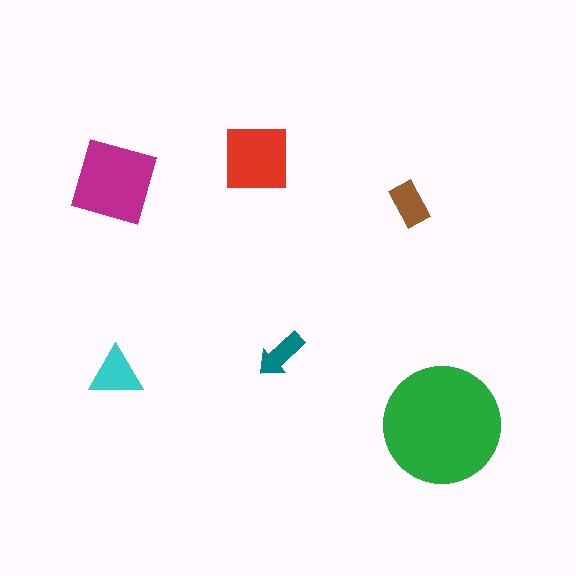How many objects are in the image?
There are 6 objects in the image.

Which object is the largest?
The green circle.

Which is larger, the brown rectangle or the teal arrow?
The brown rectangle.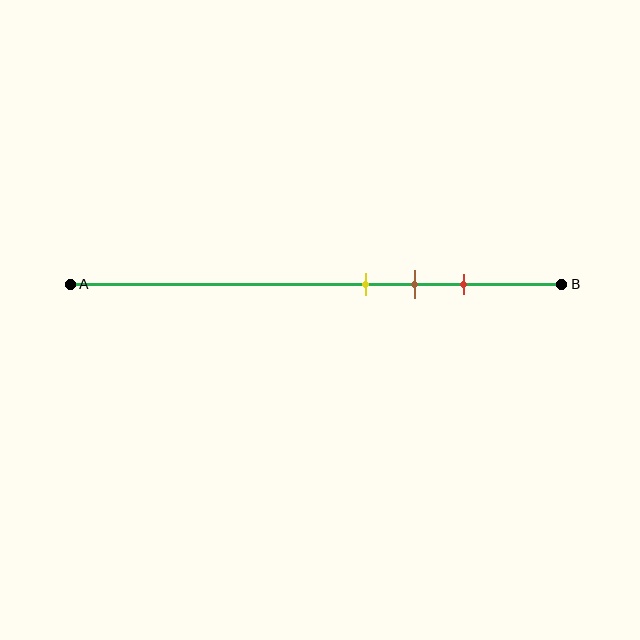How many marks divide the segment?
There are 3 marks dividing the segment.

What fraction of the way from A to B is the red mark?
The red mark is approximately 80% (0.8) of the way from A to B.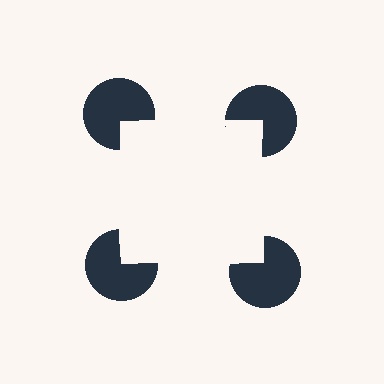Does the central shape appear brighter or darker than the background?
It typically appears slightly brighter than the background, even though no actual brightness change is drawn.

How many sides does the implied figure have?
4 sides.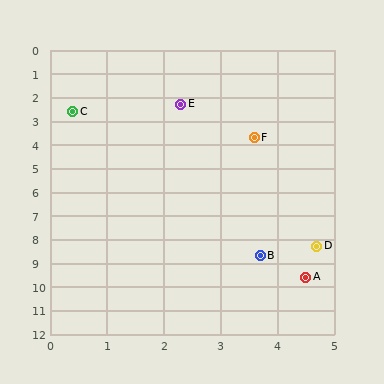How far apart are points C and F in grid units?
Points C and F are about 3.4 grid units apart.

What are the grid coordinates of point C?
Point C is at approximately (0.4, 2.6).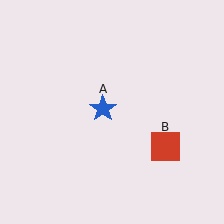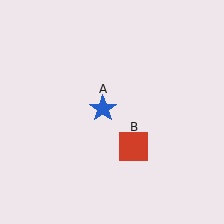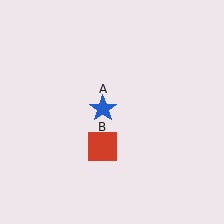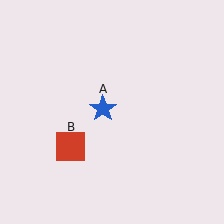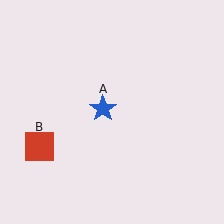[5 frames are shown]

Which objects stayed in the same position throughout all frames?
Blue star (object A) remained stationary.